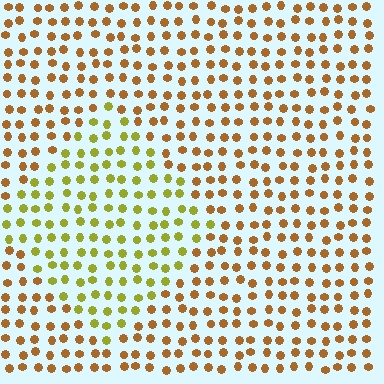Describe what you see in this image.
The image is filled with small brown elements in a uniform arrangement. A diamond-shaped region is visible where the elements are tinted to a slightly different hue, forming a subtle color boundary.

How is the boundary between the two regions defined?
The boundary is defined purely by a slight shift in hue (about 39 degrees). Spacing, size, and orientation are identical on both sides.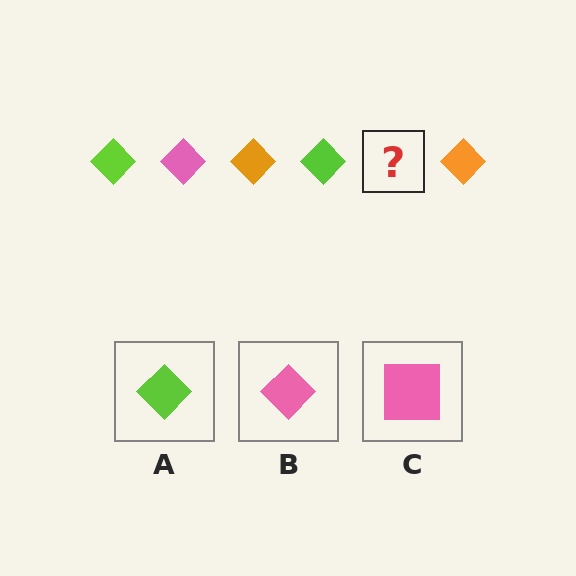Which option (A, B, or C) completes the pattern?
B.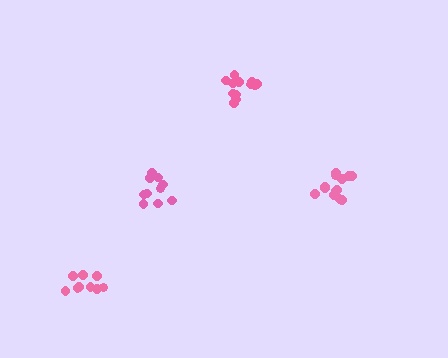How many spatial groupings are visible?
There are 4 spatial groupings.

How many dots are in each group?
Group 1: 9 dots, Group 2: 12 dots, Group 3: 13 dots, Group 4: 10 dots (44 total).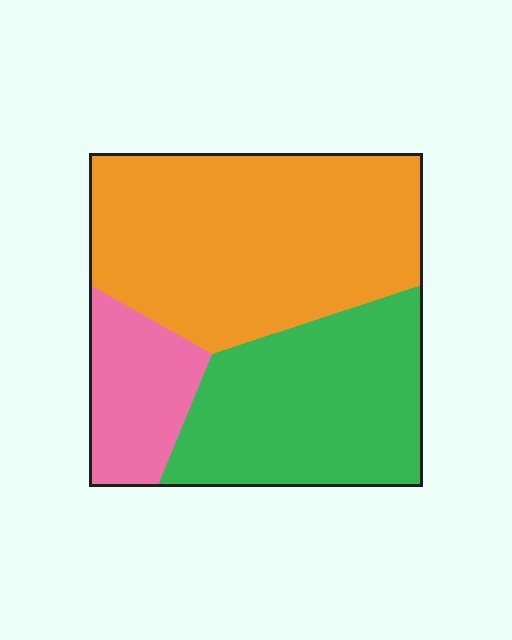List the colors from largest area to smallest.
From largest to smallest: orange, green, pink.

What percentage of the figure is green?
Green takes up between a third and a half of the figure.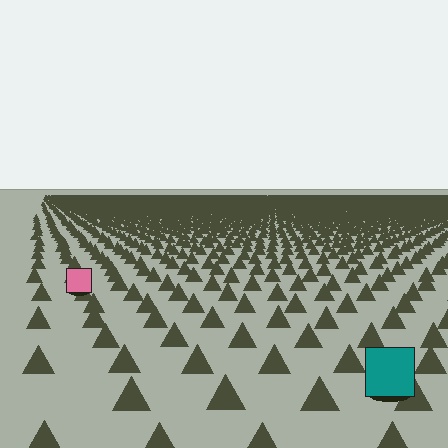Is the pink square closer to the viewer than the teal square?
No. The teal square is closer — you can tell from the texture gradient: the ground texture is coarser near it.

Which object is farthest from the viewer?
The pink square is farthest from the viewer. It appears smaller and the ground texture around it is denser.